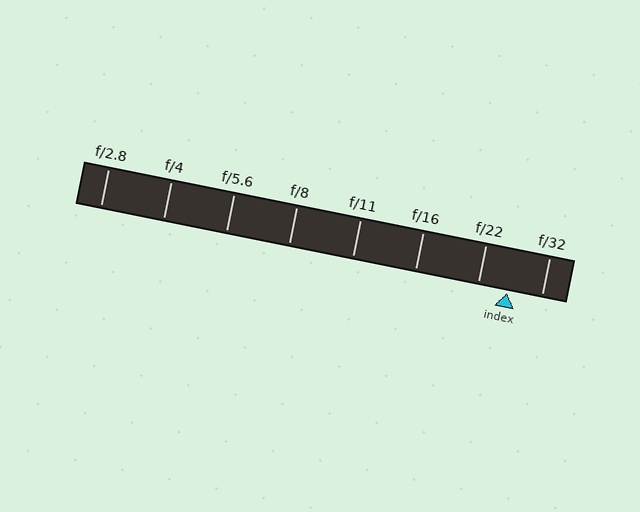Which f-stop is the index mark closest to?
The index mark is closest to f/22.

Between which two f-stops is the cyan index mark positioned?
The index mark is between f/22 and f/32.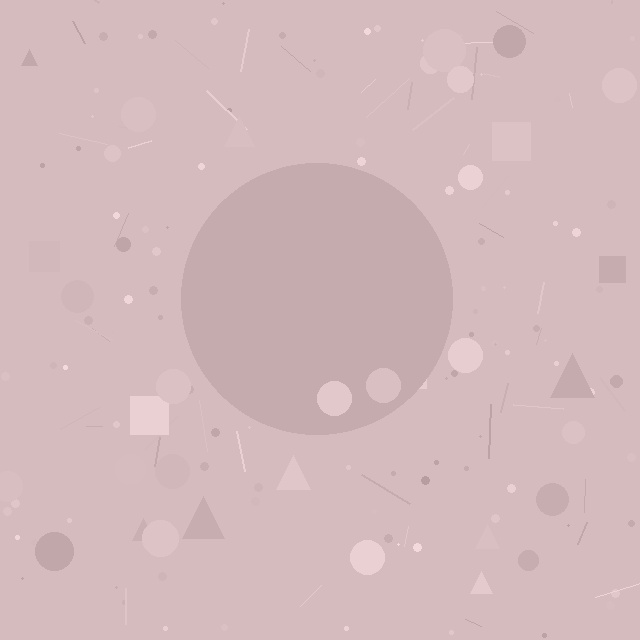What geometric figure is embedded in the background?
A circle is embedded in the background.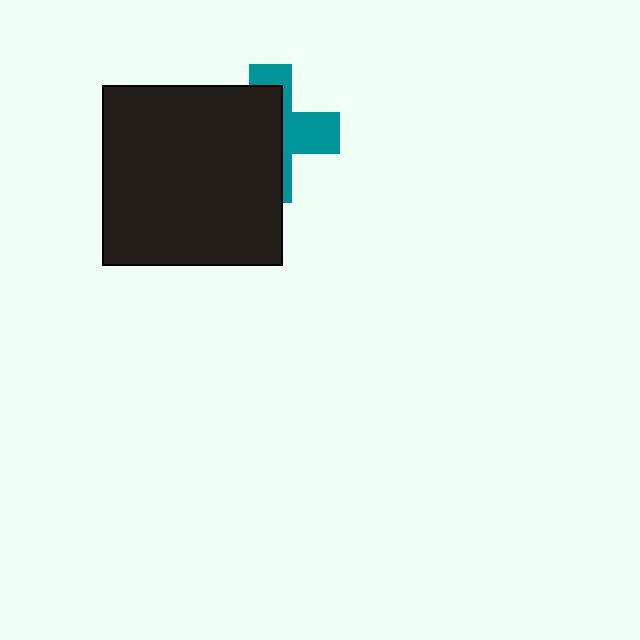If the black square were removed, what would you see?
You would see the complete teal cross.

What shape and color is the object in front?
The object in front is a black square.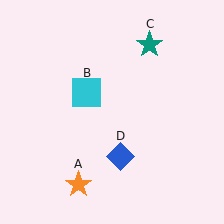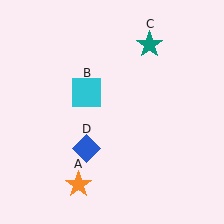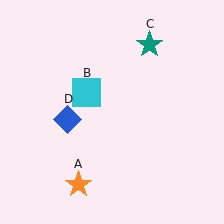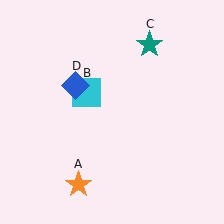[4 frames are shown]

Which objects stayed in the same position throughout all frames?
Orange star (object A) and cyan square (object B) and teal star (object C) remained stationary.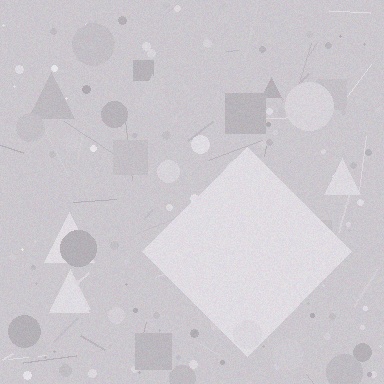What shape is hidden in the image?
A diamond is hidden in the image.